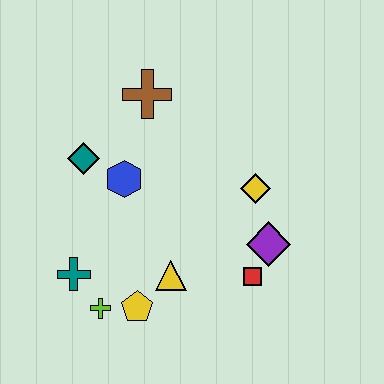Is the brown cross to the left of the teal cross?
No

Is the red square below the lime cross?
No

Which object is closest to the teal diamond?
The blue hexagon is closest to the teal diamond.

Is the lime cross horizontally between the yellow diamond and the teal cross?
Yes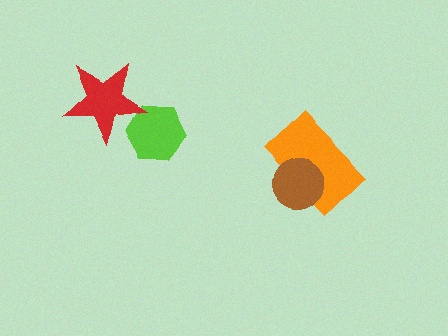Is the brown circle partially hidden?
No, no other shape covers it.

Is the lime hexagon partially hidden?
Yes, it is partially covered by another shape.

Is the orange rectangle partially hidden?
Yes, it is partially covered by another shape.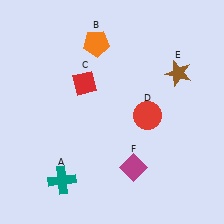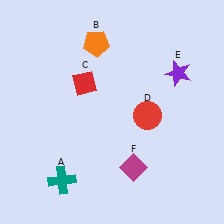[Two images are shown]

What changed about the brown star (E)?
In Image 1, E is brown. In Image 2, it changed to purple.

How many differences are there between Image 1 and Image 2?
There is 1 difference between the two images.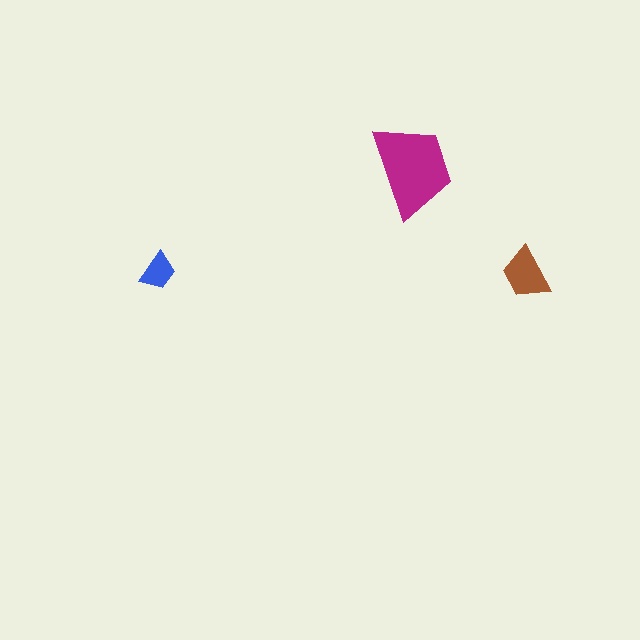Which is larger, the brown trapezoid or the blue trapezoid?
The brown one.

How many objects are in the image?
There are 3 objects in the image.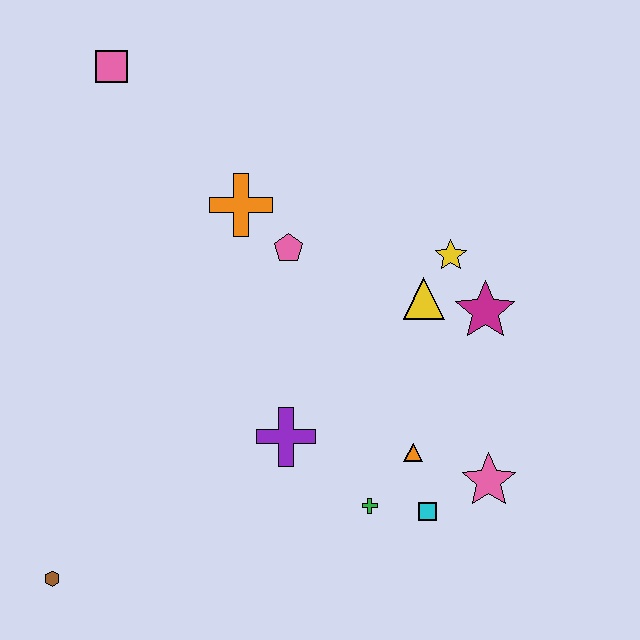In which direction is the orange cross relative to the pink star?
The orange cross is above the pink star.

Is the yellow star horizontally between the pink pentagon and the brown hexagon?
No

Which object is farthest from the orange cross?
The brown hexagon is farthest from the orange cross.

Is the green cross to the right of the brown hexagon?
Yes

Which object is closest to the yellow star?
The yellow triangle is closest to the yellow star.